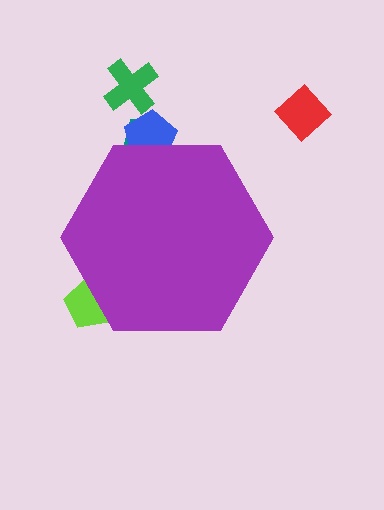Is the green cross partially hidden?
No, the green cross is fully visible.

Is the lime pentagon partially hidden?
Yes, the lime pentagon is partially hidden behind the purple hexagon.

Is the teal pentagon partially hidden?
Yes, the teal pentagon is partially hidden behind the purple hexagon.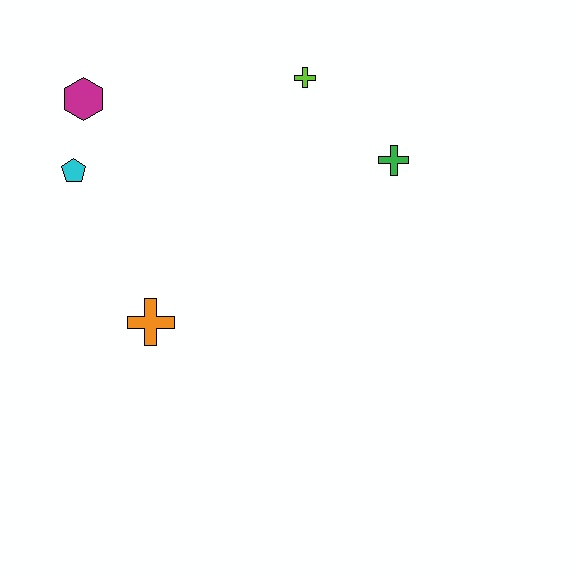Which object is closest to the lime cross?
The green cross is closest to the lime cross.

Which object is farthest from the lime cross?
The orange cross is farthest from the lime cross.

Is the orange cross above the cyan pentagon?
No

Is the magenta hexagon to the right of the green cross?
No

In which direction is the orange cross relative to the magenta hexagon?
The orange cross is below the magenta hexagon.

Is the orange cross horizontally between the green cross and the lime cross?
No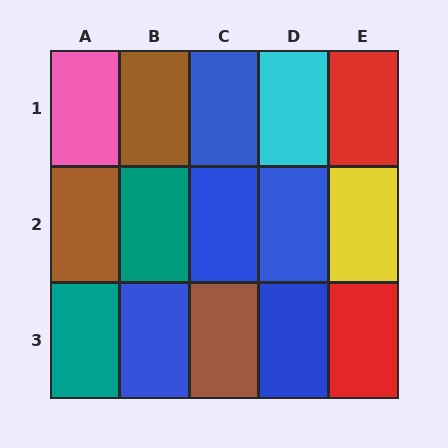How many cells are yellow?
1 cell is yellow.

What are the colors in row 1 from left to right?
Pink, brown, blue, cyan, red.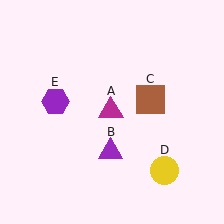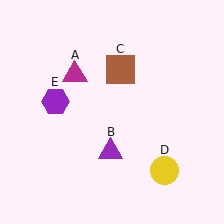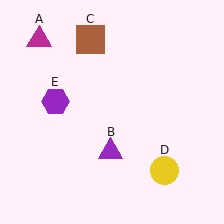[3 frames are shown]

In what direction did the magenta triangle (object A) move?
The magenta triangle (object A) moved up and to the left.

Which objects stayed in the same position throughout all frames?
Purple triangle (object B) and yellow circle (object D) and purple hexagon (object E) remained stationary.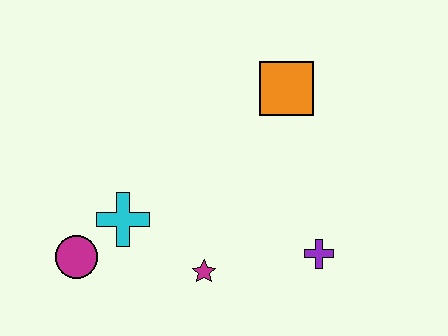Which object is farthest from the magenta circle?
The orange square is farthest from the magenta circle.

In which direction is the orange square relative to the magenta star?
The orange square is above the magenta star.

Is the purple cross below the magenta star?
No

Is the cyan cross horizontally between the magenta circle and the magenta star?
Yes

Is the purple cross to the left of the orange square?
No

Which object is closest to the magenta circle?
The cyan cross is closest to the magenta circle.